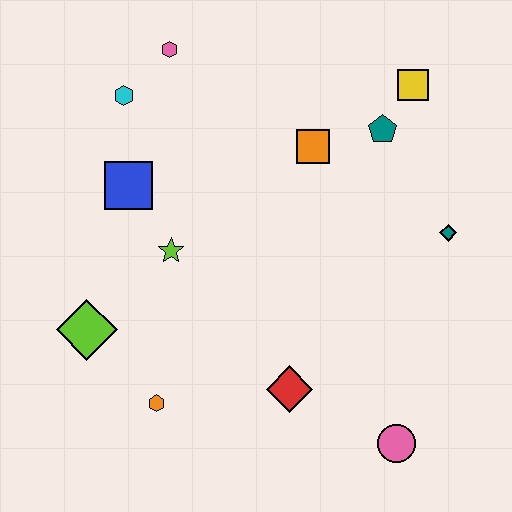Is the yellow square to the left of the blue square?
No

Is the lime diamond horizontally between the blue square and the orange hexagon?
No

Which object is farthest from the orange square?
The pink circle is farthest from the orange square.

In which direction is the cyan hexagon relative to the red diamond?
The cyan hexagon is above the red diamond.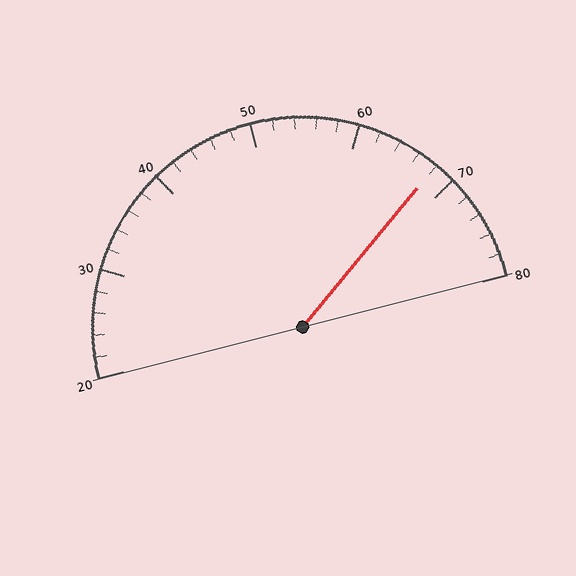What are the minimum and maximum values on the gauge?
The gauge ranges from 20 to 80.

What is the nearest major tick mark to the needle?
The nearest major tick mark is 70.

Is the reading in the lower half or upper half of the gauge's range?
The reading is in the upper half of the range (20 to 80).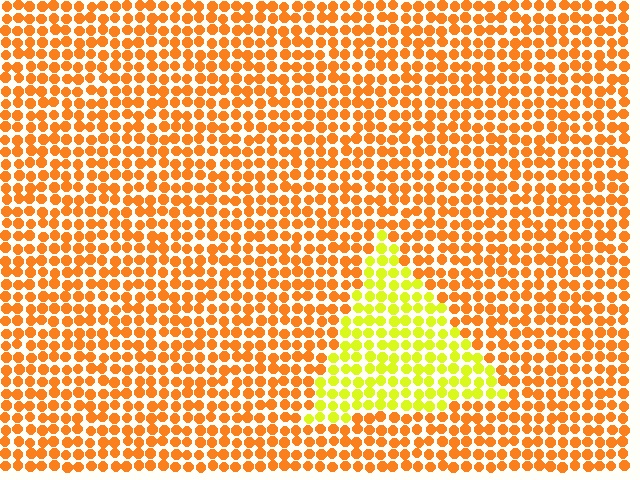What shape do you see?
I see a triangle.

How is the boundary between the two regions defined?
The boundary is defined purely by a slight shift in hue (about 41 degrees). Spacing, size, and orientation are identical on both sides.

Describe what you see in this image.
The image is filled with small orange elements in a uniform arrangement. A triangle-shaped region is visible where the elements are tinted to a slightly different hue, forming a subtle color boundary.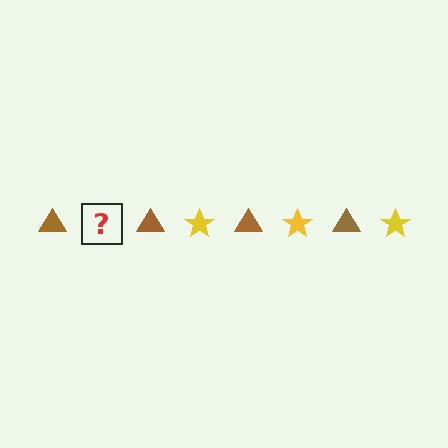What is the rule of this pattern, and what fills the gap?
The rule is that the pattern alternates between brown triangle and yellow star. The gap should be filled with a yellow star.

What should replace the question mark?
The question mark should be replaced with a yellow star.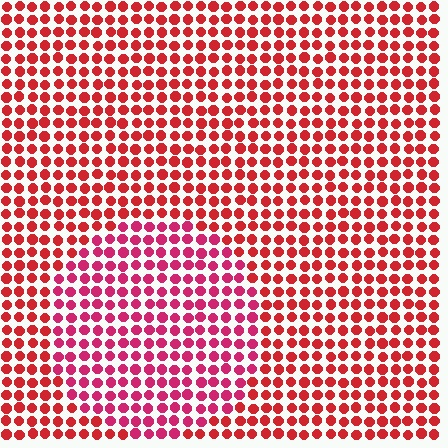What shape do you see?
I see a circle.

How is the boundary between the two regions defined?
The boundary is defined purely by a slight shift in hue (about 24 degrees). Spacing, size, and orientation are identical on both sides.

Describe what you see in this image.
The image is filled with small red elements in a uniform arrangement. A circle-shaped region is visible where the elements are tinted to a slightly different hue, forming a subtle color boundary.